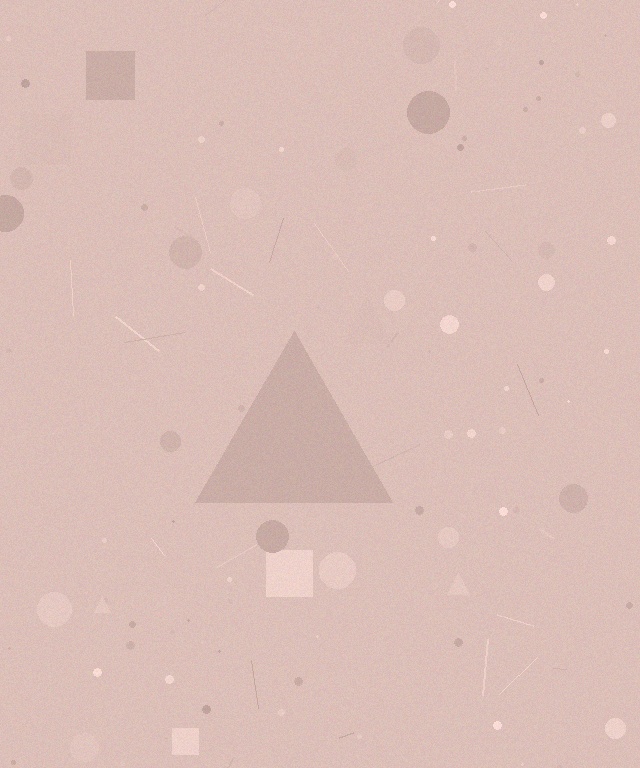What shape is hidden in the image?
A triangle is hidden in the image.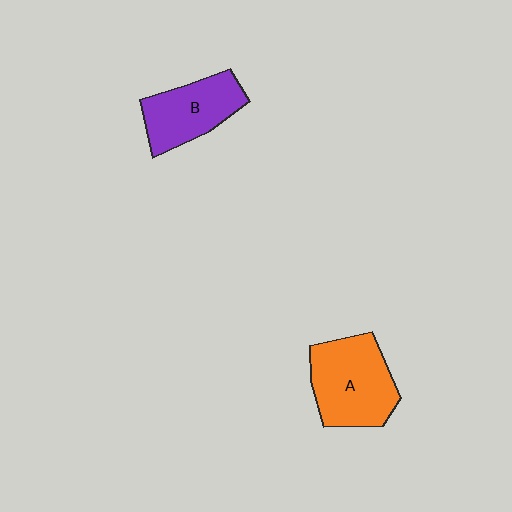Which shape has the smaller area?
Shape B (purple).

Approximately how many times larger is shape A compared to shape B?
Approximately 1.3 times.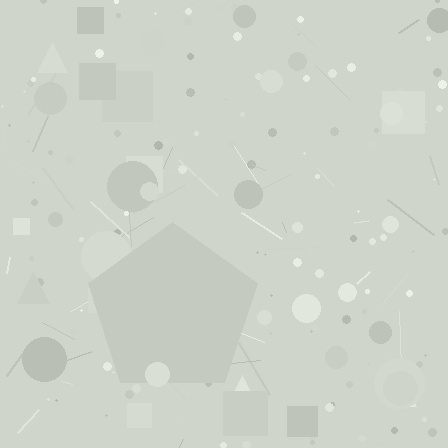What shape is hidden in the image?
A pentagon is hidden in the image.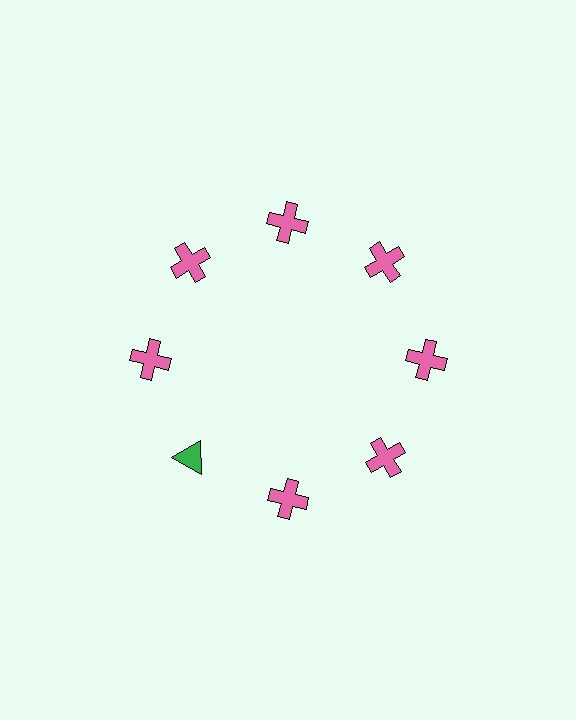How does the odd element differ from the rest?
It differs in both color (green instead of pink) and shape (triangle instead of cross).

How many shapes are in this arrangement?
There are 8 shapes arranged in a ring pattern.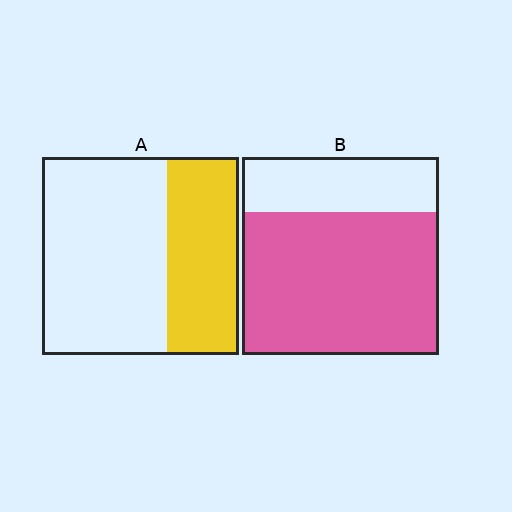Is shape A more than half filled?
No.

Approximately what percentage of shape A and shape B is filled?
A is approximately 35% and B is approximately 70%.